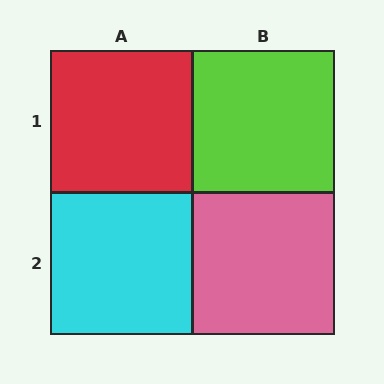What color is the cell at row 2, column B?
Pink.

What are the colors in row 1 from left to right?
Red, lime.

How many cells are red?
1 cell is red.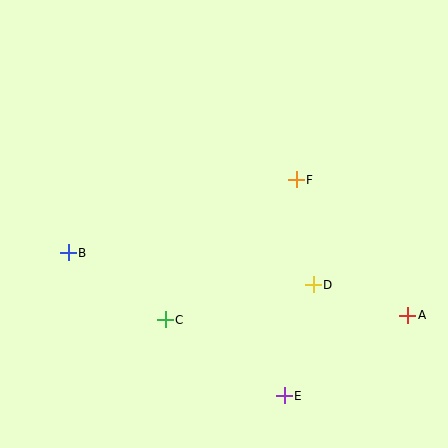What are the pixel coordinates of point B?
Point B is at (68, 253).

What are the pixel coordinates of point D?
Point D is at (313, 285).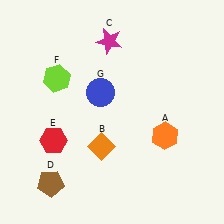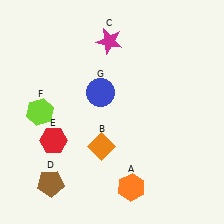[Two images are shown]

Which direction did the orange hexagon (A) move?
The orange hexagon (A) moved down.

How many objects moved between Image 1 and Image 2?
2 objects moved between the two images.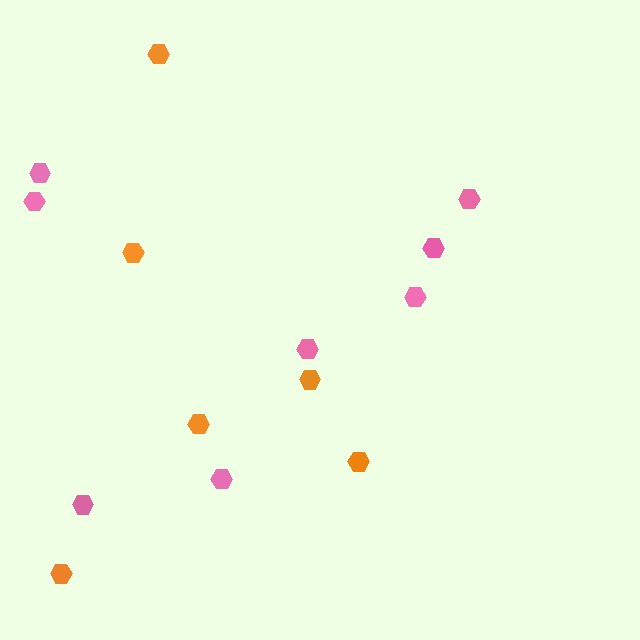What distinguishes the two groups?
There are 2 groups: one group of orange hexagons (6) and one group of pink hexagons (8).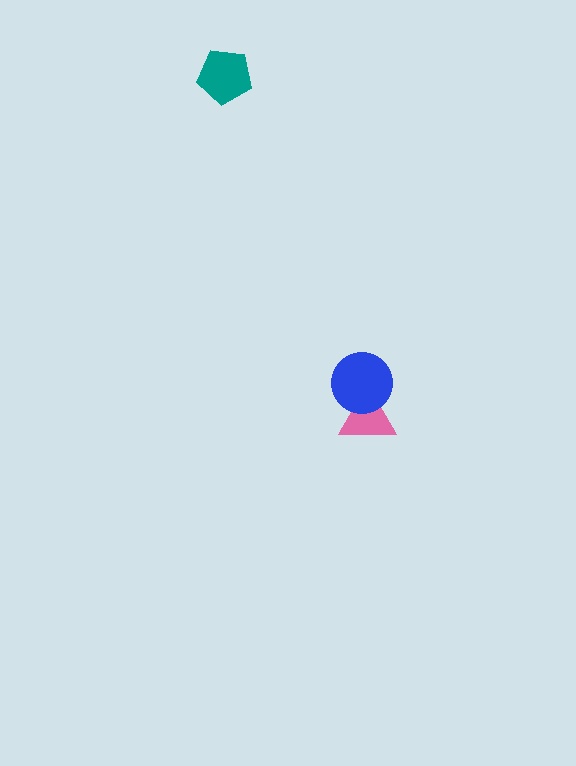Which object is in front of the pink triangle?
The blue circle is in front of the pink triangle.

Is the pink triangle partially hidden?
Yes, it is partially covered by another shape.